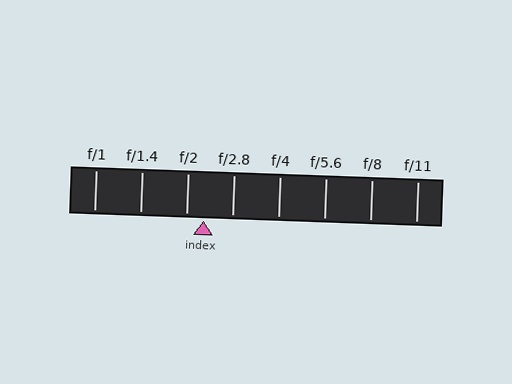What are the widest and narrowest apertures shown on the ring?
The widest aperture shown is f/1 and the narrowest is f/11.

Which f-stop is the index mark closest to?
The index mark is closest to f/2.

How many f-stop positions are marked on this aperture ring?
There are 8 f-stop positions marked.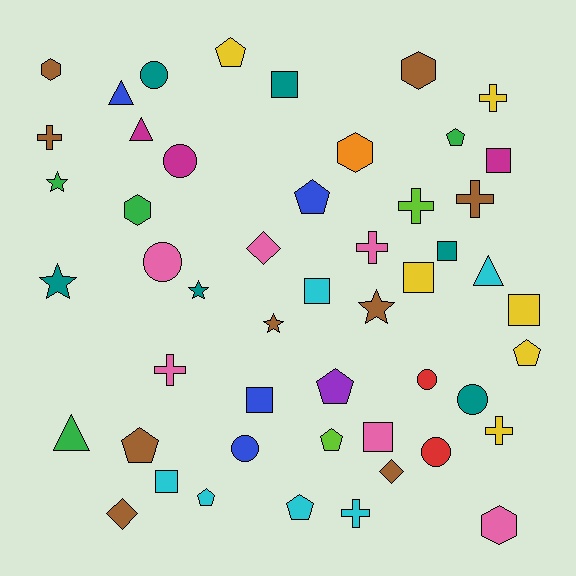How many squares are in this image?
There are 9 squares.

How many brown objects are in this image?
There are 9 brown objects.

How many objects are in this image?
There are 50 objects.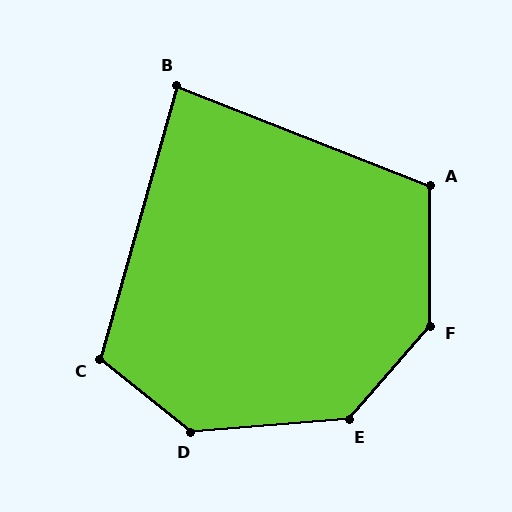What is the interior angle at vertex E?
Approximately 136 degrees (obtuse).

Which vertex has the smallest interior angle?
B, at approximately 84 degrees.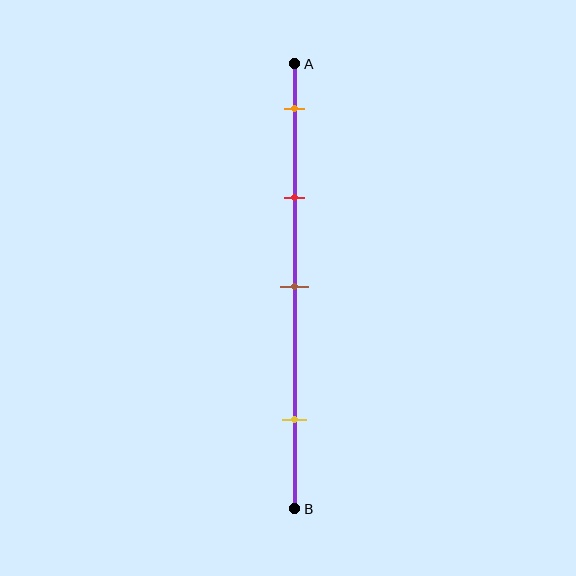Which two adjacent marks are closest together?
The orange and red marks are the closest adjacent pair.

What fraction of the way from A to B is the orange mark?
The orange mark is approximately 10% (0.1) of the way from A to B.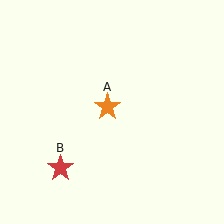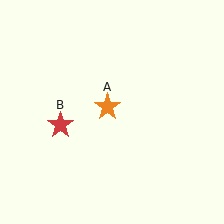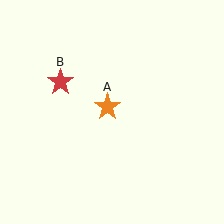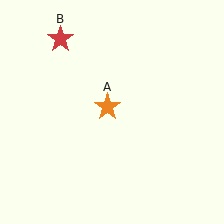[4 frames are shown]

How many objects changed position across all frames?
1 object changed position: red star (object B).